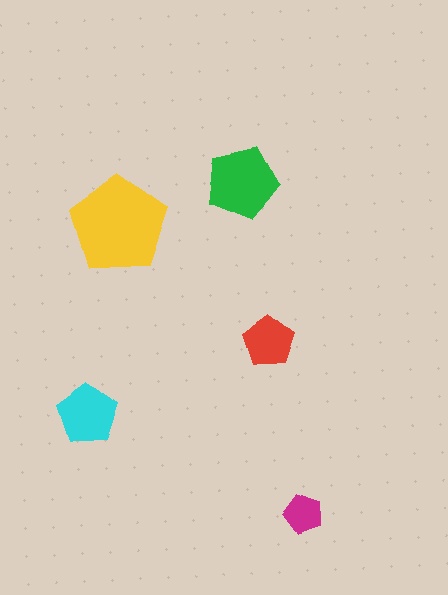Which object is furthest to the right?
The magenta pentagon is rightmost.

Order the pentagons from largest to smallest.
the yellow one, the green one, the cyan one, the red one, the magenta one.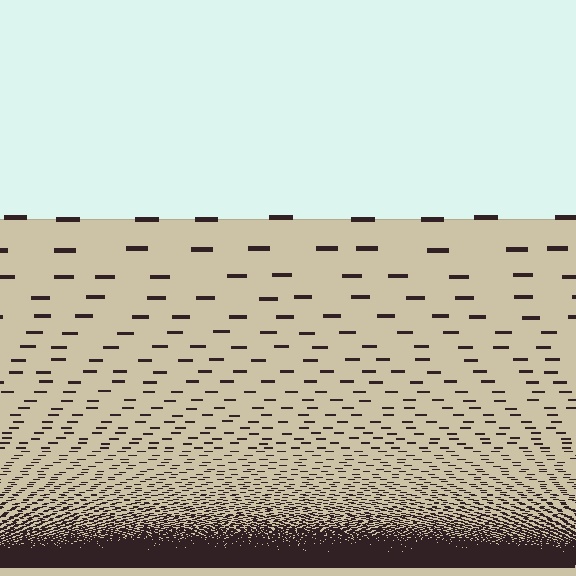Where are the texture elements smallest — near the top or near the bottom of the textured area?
Near the bottom.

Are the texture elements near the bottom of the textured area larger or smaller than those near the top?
Smaller. The gradient is inverted — elements near the bottom are smaller and denser.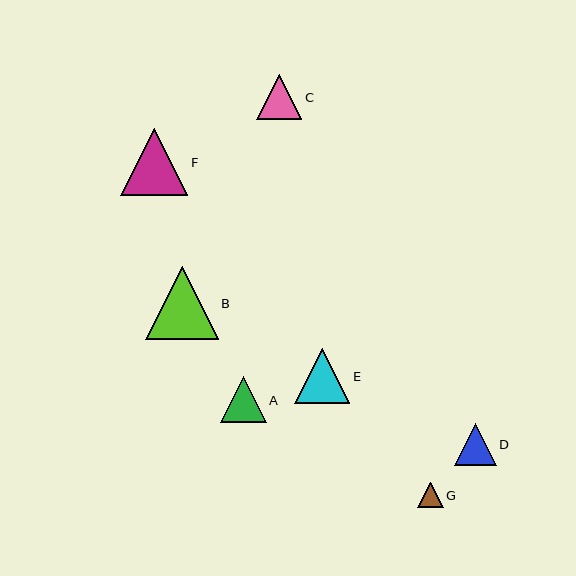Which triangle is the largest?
Triangle B is the largest with a size of approximately 72 pixels.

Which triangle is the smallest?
Triangle G is the smallest with a size of approximately 25 pixels.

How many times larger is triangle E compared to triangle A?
Triangle E is approximately 1.2 times the size of triangle A.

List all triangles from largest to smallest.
From largest to smallest: B, F, E, A, C, D, G.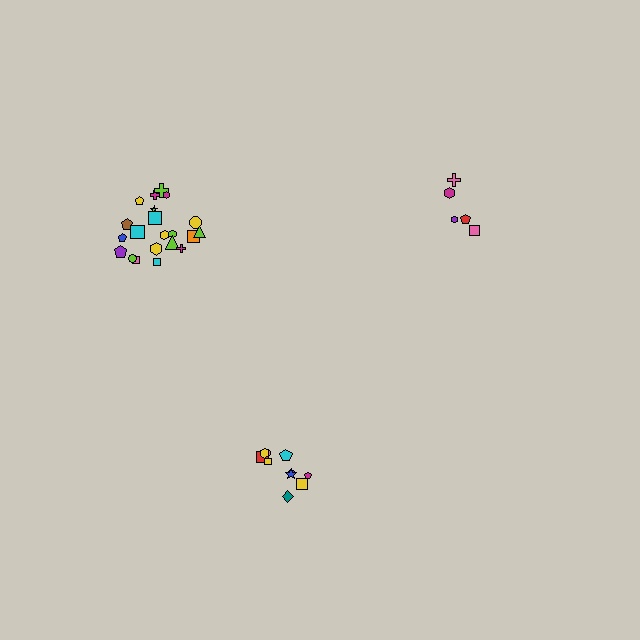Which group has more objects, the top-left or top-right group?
The top-left group.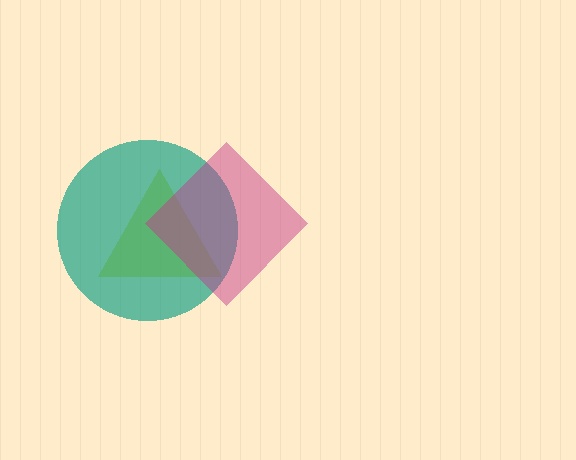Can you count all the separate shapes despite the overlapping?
Yes, there are 3 separate shapes.